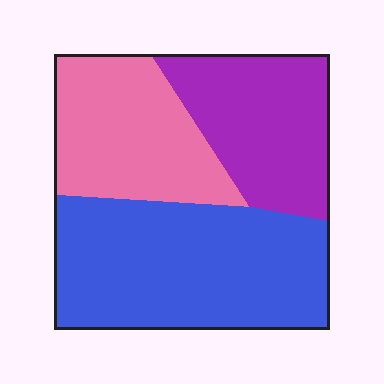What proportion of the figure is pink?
Pink covers around 30% of the figure.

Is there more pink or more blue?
Blue.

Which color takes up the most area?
Blue, at roughly 45%.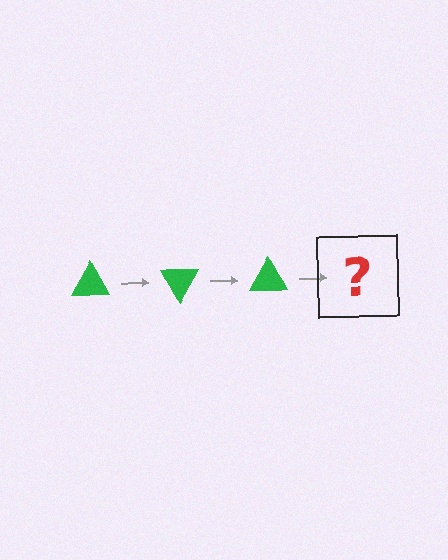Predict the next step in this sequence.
The next step is a green triangle rotated 180 degrees.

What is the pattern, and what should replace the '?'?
The pattern is that the triangle rotates 60 degrees each step. The '?' should be a green triangle rotated 180 degrees.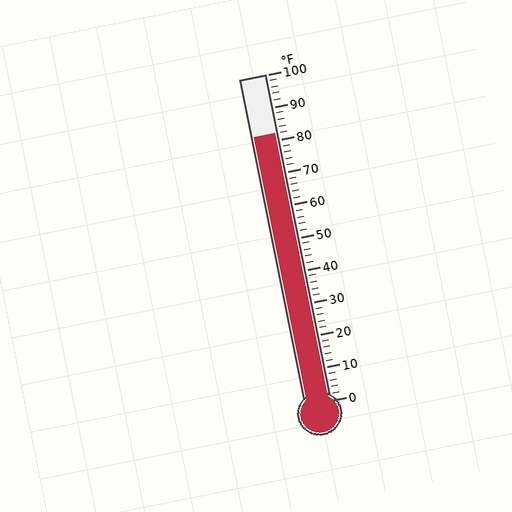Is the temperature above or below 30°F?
The temperature is above 30°F.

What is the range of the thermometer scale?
The thermometer scale ranges from 0°F to 100°F.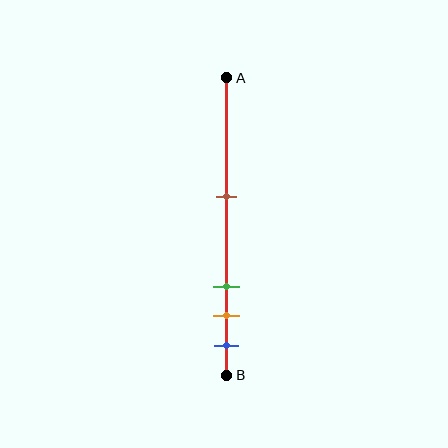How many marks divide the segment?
There are 4 marks dividing the segment.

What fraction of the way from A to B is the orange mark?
The orange mark is approximately 80% (0.8) of the way from A to B.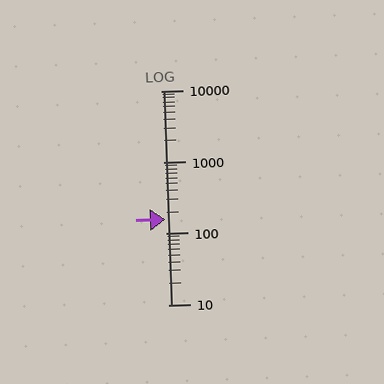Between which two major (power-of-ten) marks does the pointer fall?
The pointer is between 100 and 1000.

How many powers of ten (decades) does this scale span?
The scale spans 3 decades, from 10 to 10000.